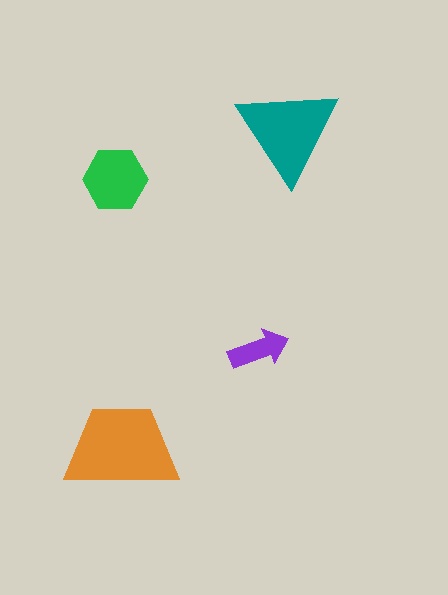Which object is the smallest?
The purple arrow.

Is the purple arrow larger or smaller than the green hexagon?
Smaller.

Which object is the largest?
The orange trapezoid.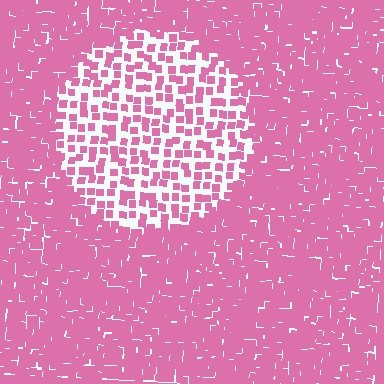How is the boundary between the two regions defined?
The boundary is defined by a change in element density (approximately 2.6x ratio). All elements are the same color, size, and shape.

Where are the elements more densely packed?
The elements are more densely packed outside the circle boundary.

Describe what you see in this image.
The image contains small pink elements arranged at two different densities. A circle-shaped region is visible where the elements are less densely packed than the surrounding area.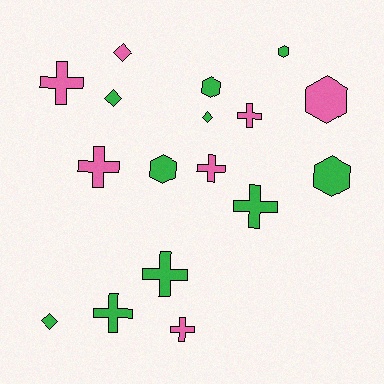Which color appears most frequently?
Green, with 10 objects.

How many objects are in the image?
There are 17 objects.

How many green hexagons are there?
There are 4 green hexagons.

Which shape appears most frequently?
Cross, with 8 objects.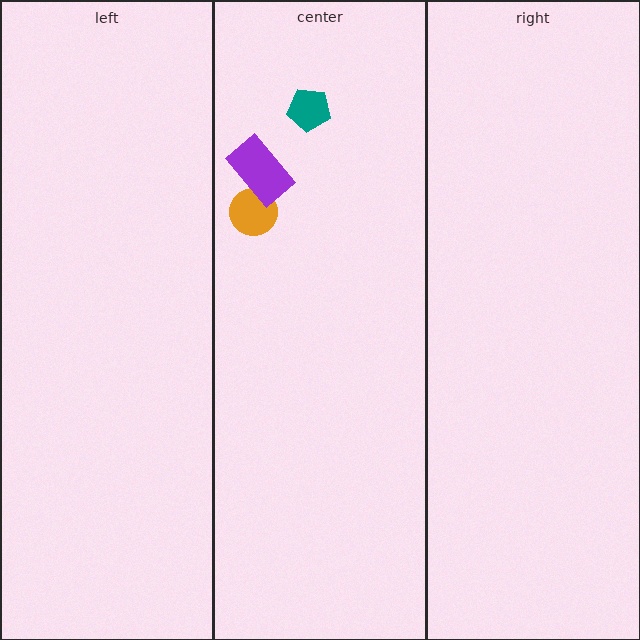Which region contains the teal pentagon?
The center region.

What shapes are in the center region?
The teal pentagon, the orange circle, the purple rectangle.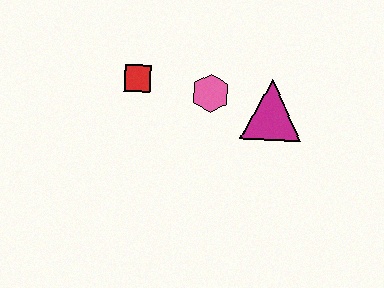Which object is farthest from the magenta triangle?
The red square is farthest from the magenta triangle.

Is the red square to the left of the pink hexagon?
Yes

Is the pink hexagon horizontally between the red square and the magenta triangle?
Yes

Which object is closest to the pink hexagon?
The magenta triangle is closest to the pink hexagon.